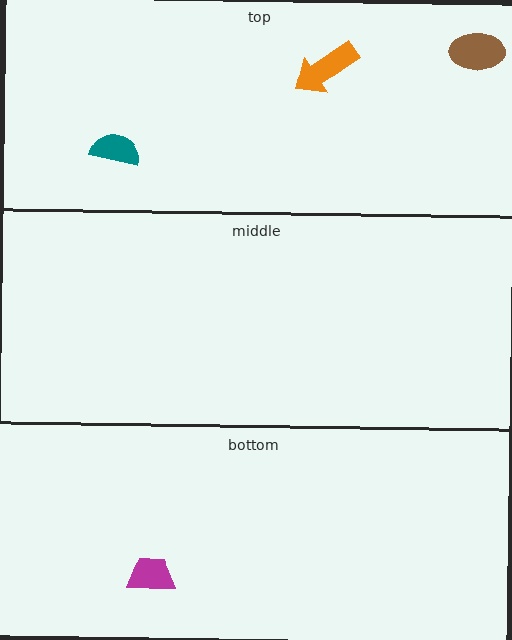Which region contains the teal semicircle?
The top region.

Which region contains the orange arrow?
The top region.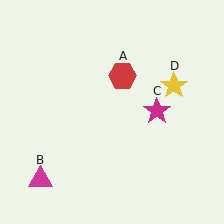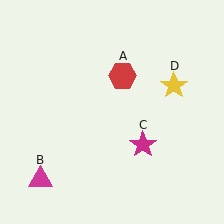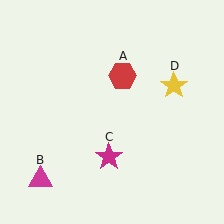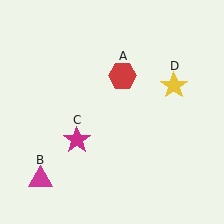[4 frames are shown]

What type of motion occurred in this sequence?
The magenta star (object C) rotated clockwise around the center of the scene.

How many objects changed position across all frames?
1 object changed position: magenta star (object C).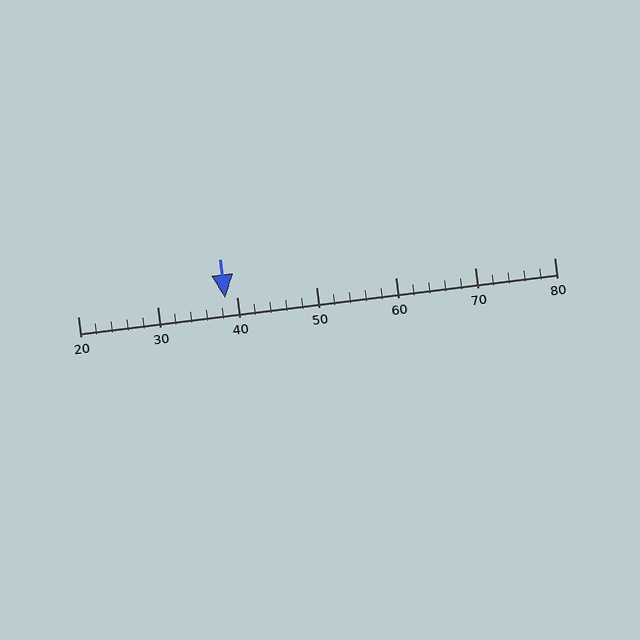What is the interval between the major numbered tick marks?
The major tick marks are spaced 10 units apart.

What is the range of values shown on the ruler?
The ruler shows values from 20 to 80.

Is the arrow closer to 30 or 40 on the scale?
The arrow is closer to 40.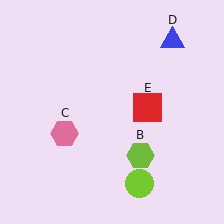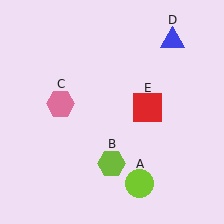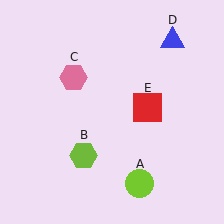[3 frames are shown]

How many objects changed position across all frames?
2 objects changed position: lime hexagon (object B), pink hexagon (object C).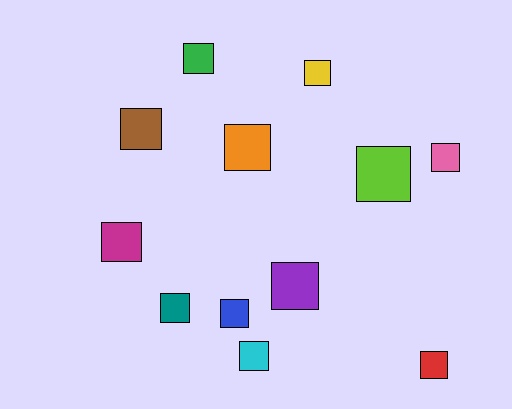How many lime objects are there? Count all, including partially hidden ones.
There is 1 lime object.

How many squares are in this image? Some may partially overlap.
There are 12 squares.